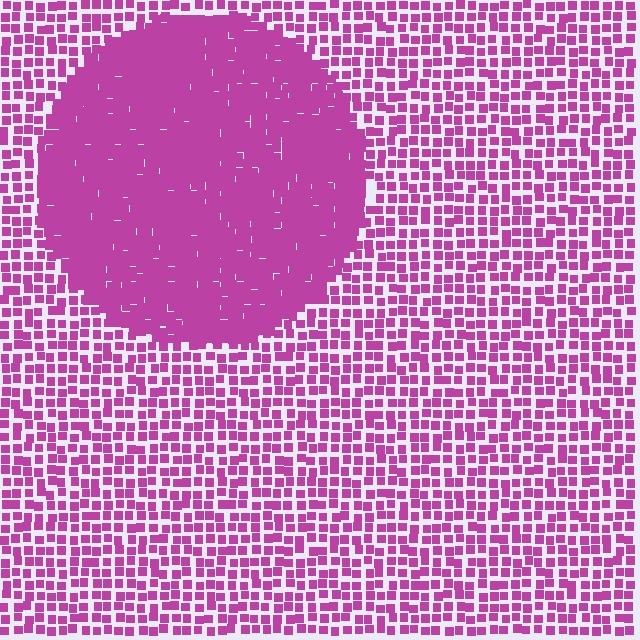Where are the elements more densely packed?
The elements are more densely packed inside the circle boundary.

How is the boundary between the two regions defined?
The boundary is defined by a change in element density (approximately 2.2x ratio). All elements are the same color, size, and shape.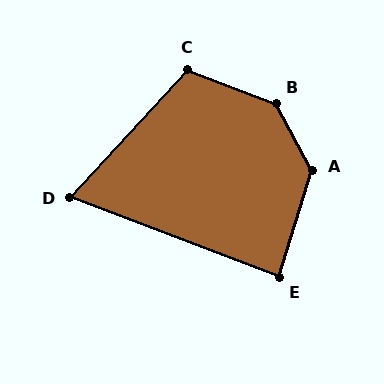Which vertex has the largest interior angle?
B, at approximately 139 degrees.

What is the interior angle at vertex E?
Approximately 86 degrees (approximately right).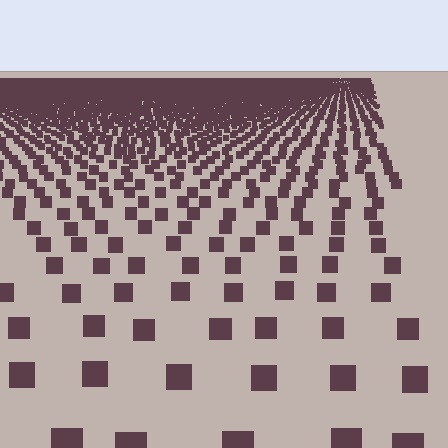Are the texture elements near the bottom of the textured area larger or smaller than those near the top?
Larger. Near the bottom, elements are closer to the viewer and appear at a bigger on-screen size.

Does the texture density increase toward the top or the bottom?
Density increases toward the top.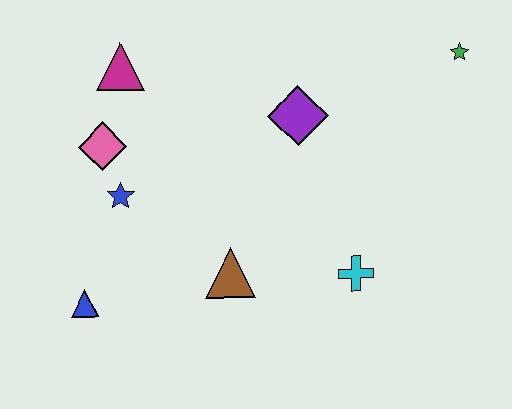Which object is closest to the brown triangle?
The cyan cross is closest to the brown triangle.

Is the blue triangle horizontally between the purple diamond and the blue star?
No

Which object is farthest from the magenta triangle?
The green star is farthest from the magenta triangle.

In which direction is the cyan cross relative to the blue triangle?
The cyan cross is to the right of the blue triangle.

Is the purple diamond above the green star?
No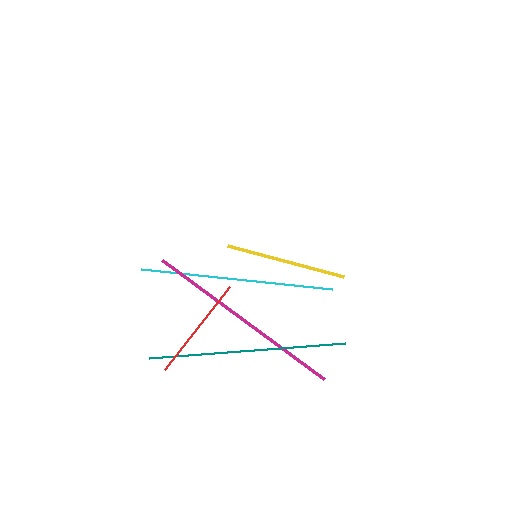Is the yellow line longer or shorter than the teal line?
The teal line is longer than the yellow line.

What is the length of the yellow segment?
The yellow segment is approximately 120 pixels long.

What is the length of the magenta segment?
The magenta segment is approximately 201 pixels long.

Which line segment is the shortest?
The red line is the shortest at approximately 105 pixels.